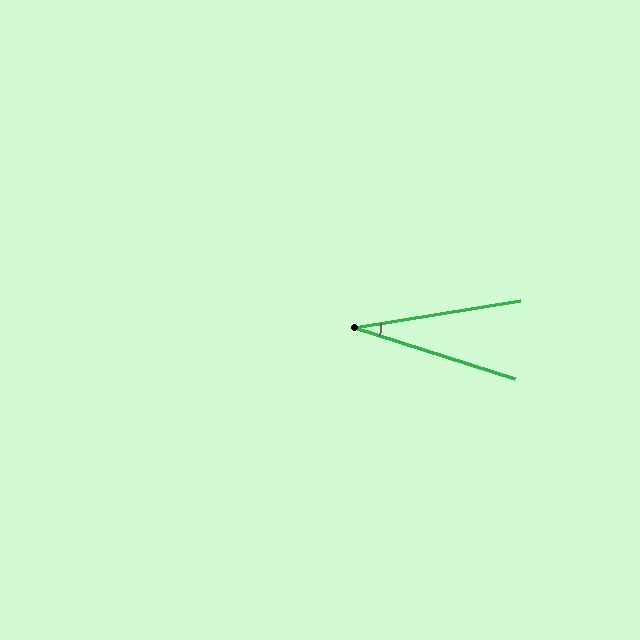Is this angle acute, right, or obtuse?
It is acute.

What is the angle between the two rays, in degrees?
Approximately 27 degrees.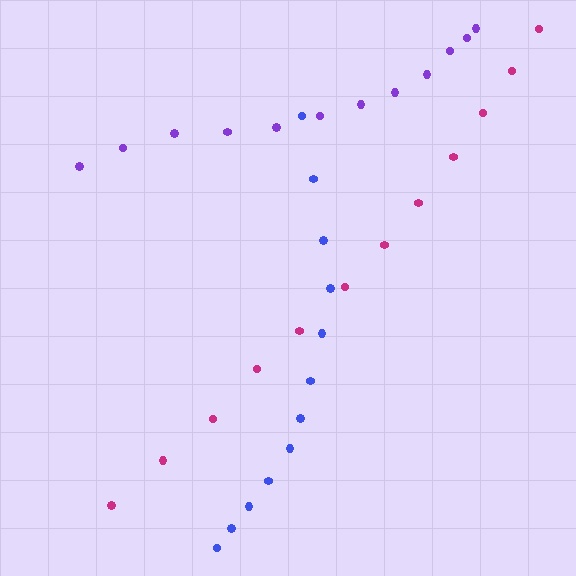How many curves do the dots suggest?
There are 3 distinct paths.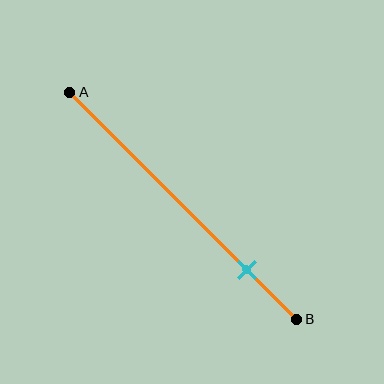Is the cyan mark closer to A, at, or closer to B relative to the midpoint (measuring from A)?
The cyan mark is closer to point B than the midpoint of segment AB.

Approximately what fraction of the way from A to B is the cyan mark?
The cyan mark is approximately 80% of the way from A to B.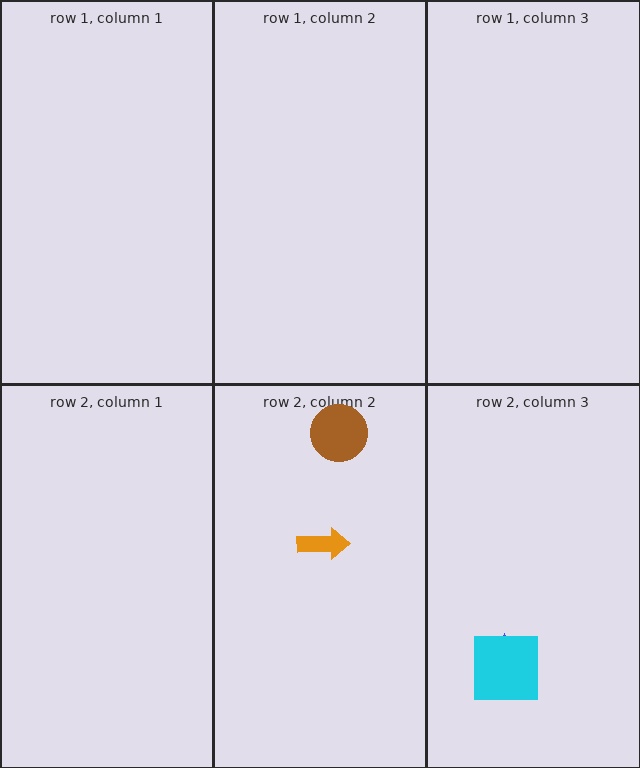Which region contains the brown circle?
The row 2, column 2 region.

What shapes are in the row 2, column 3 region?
The blue star, the cyan square.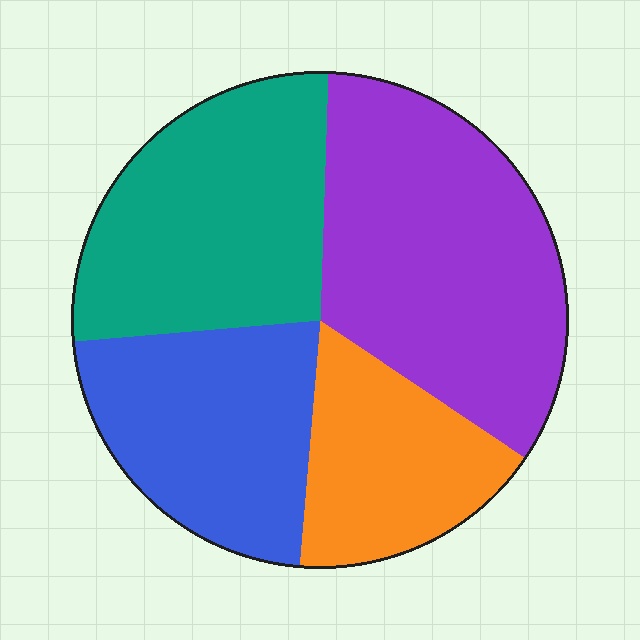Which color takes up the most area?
Purple, at roughly 35%.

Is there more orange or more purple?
Purple.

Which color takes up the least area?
Orange, at roughly 15%.